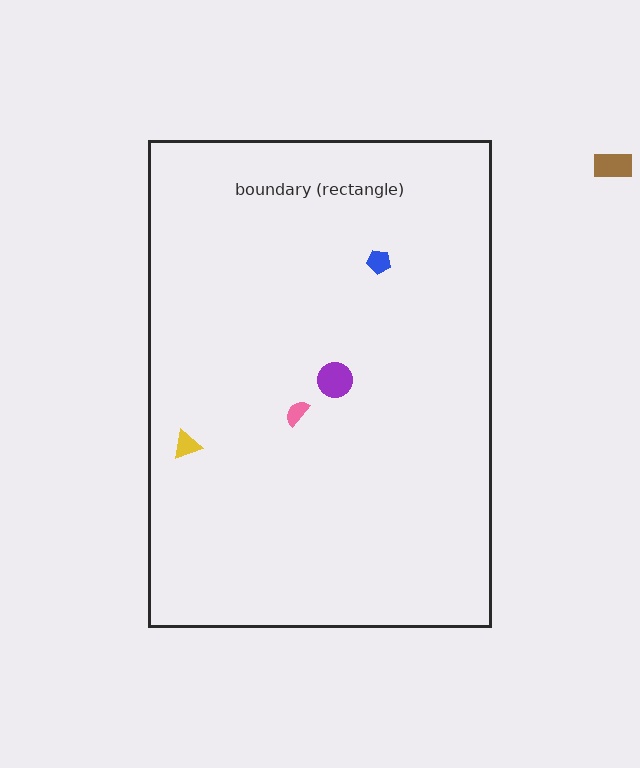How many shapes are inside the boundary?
4 inside, 1 outside.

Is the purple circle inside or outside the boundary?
Inside.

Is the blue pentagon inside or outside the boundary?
Inside.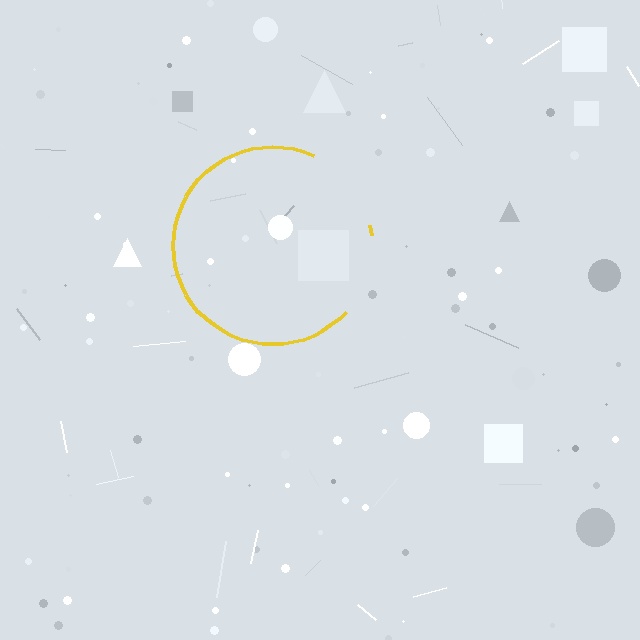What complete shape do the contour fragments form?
The contour fragments form a circle.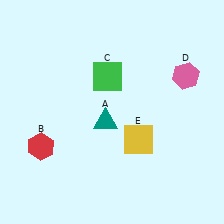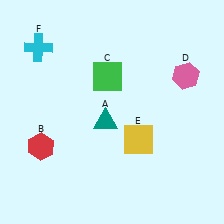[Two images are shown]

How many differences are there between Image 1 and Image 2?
There is 1 difference between the two images.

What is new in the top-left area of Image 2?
A cyan cross (F) was added in the top-left area of Image 2.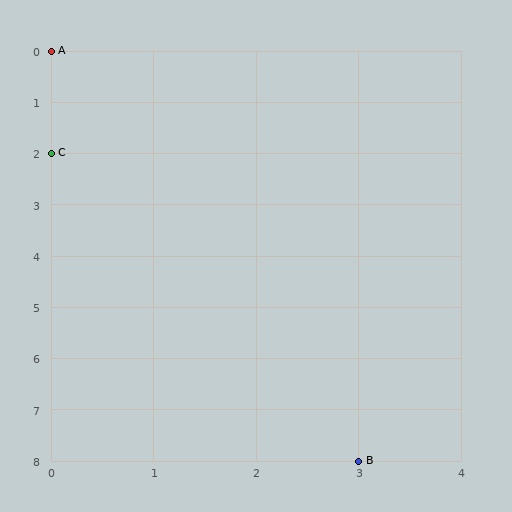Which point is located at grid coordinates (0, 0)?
Point A is at (0, 0).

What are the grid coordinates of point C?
Point C is at grid coordinates (0, 2).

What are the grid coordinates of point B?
Point B is at grid coordinates (3, 8).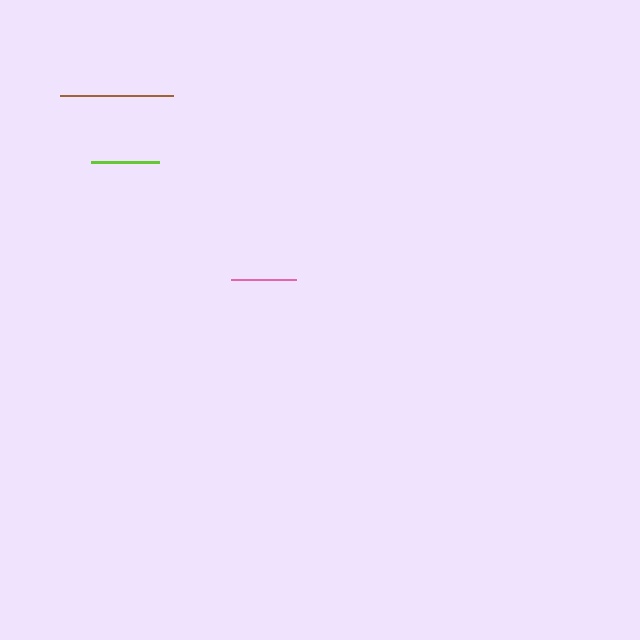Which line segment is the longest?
The brown line is the longest at approximately 113 pixels.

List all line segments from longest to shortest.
From longest to shortest: brown, lime, pink.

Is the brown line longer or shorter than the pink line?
The brown line is longer than the pink line.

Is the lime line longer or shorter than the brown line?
The brown line is longer than the lime line.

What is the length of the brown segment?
The brown segment is approximately 113 pixels long.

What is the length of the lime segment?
The lime segment is approximately 68 pixels long.